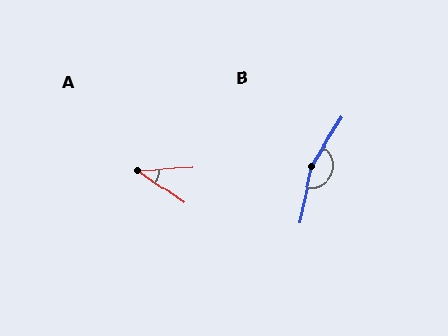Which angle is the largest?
B, at approximately 160 degrees.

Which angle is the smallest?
A, at approximately 39 degrees.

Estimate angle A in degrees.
Approximately 39 degrees.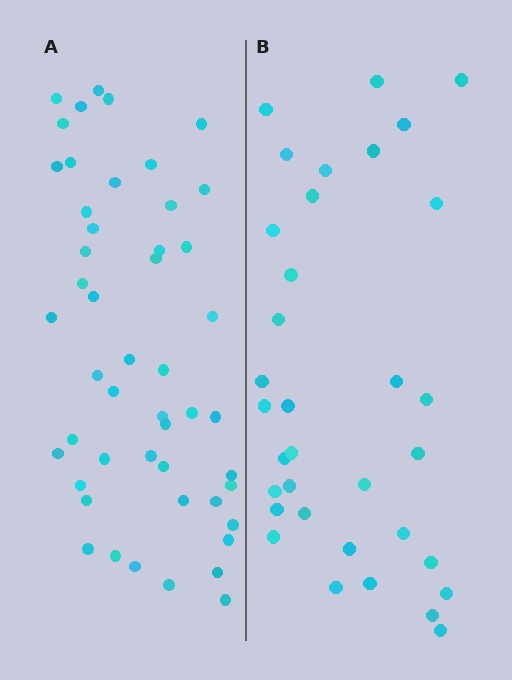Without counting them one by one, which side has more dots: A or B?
Region A (the left region) has more dots.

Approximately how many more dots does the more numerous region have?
Region A has approximately 15 more dots than region B.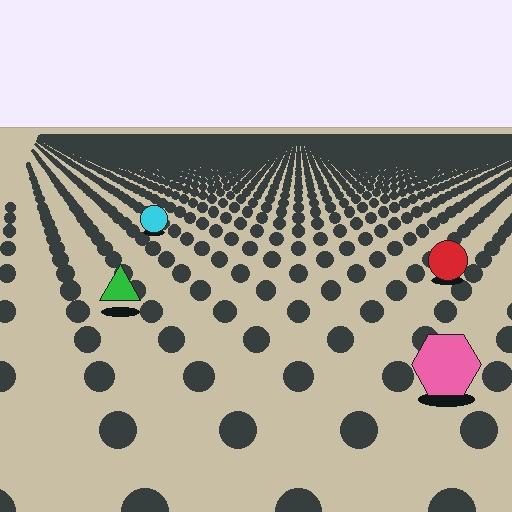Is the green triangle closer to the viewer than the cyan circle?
Yes. The green triangle is closer — you can tell from the texture gradient: the ground texture is coarser near it.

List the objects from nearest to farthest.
From nearest to farthest: the pink hexagon, the green triangle, the red circle, the cyan circle.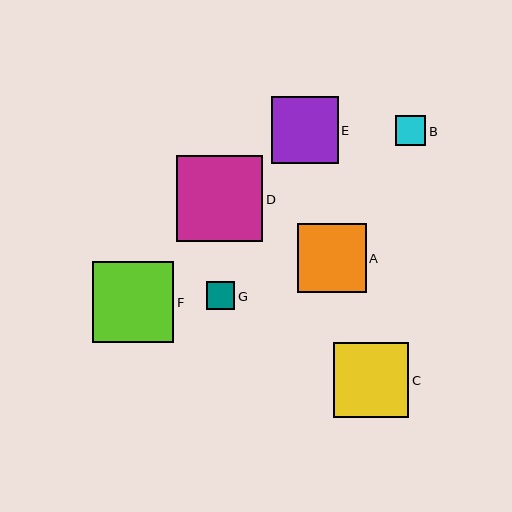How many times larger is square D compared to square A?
Square D is approximately 1.3 times the size of square A.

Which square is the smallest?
Square G is the smallest with a size of approximately 28 pixels.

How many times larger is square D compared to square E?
Square D is approximately 1.3 times the size of square E.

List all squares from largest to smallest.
From largest to smallest: D, F, C, A, E, B, G.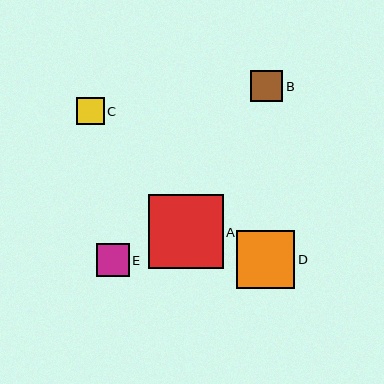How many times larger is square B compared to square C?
Square B is approximately 1.1 times the size of square C.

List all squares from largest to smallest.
From largest to smallest: A, D, E, B, C.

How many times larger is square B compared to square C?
Square B is approximately 1.1 times the size of square C.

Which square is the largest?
Square A is the largest with a size of approximately 74 pixels.